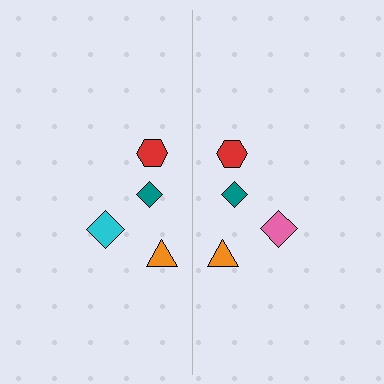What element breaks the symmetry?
The pink diamond on the right side breaks the symmetry — its mirror counterpart is cyan.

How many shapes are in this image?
There are 8 shapes in this image.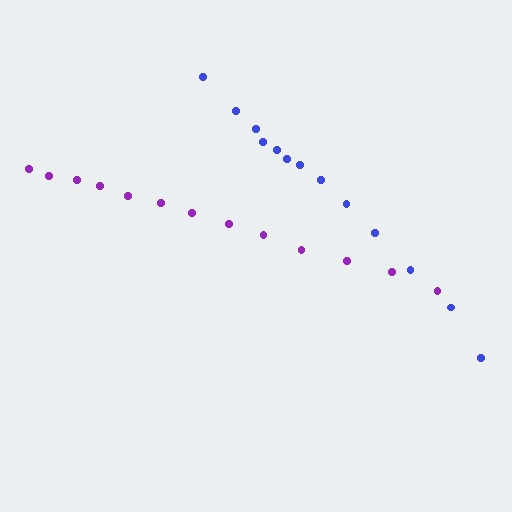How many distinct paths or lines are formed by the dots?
There are 2 distinct paths.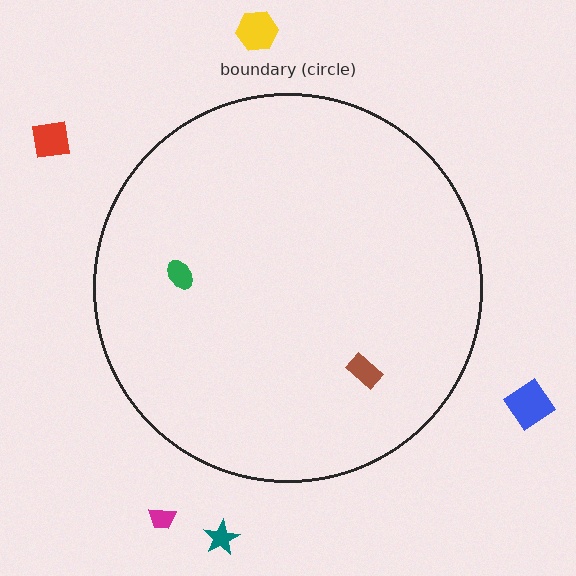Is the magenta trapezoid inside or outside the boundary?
Outside.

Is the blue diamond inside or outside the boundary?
Outside.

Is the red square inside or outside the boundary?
Outside.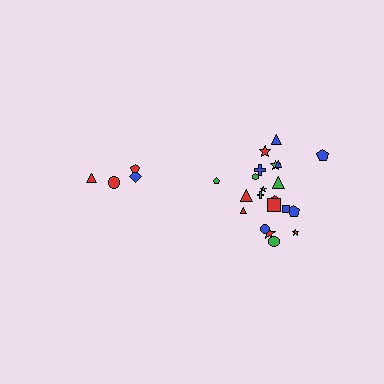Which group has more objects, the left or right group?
The right group.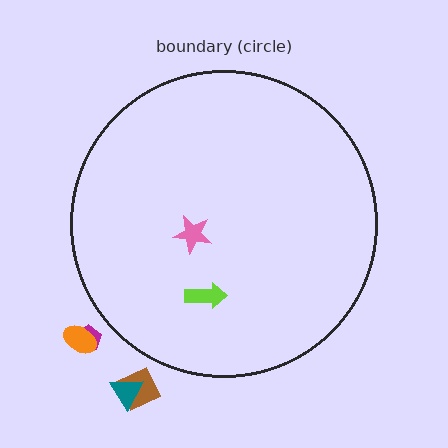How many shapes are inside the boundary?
2 inside, 4 outside.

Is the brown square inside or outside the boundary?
Outside.